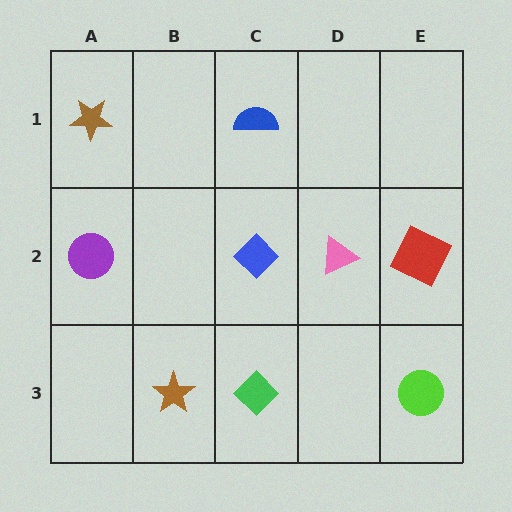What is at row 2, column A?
A purple circle.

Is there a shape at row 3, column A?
No, that cell is empty.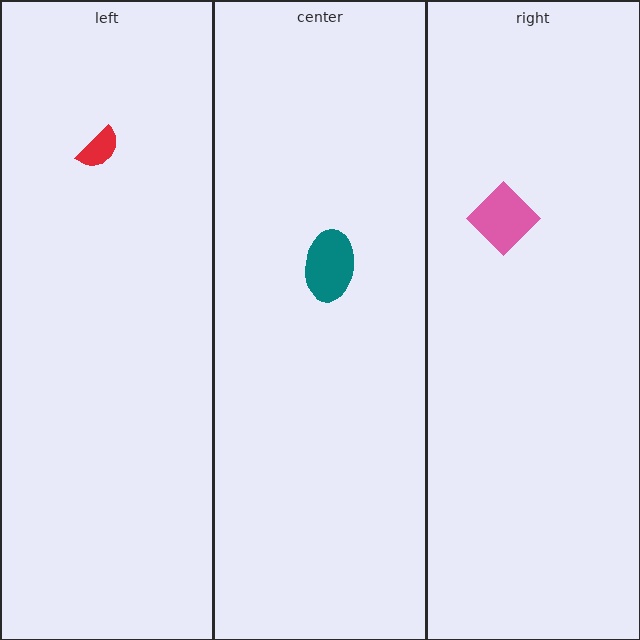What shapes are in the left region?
The red semicircle.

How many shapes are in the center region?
1.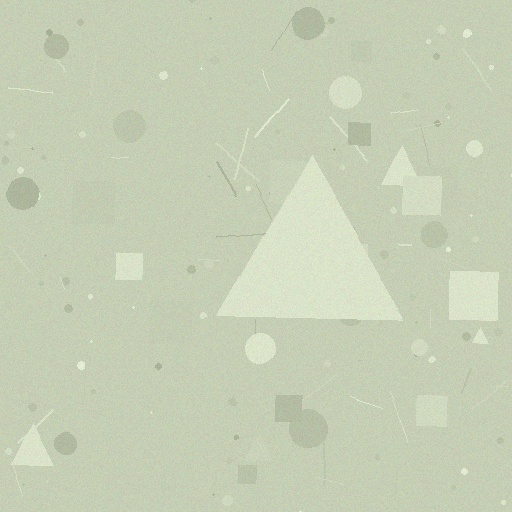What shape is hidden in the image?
A triangle is hidden in the image.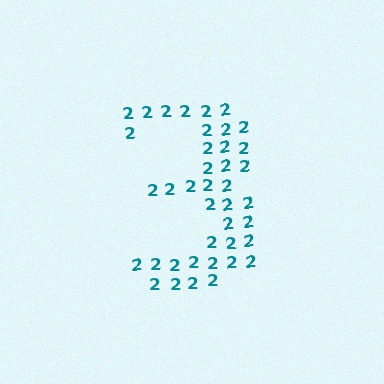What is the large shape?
The large shape is the digit 3.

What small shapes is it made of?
It is made of small digit 2's.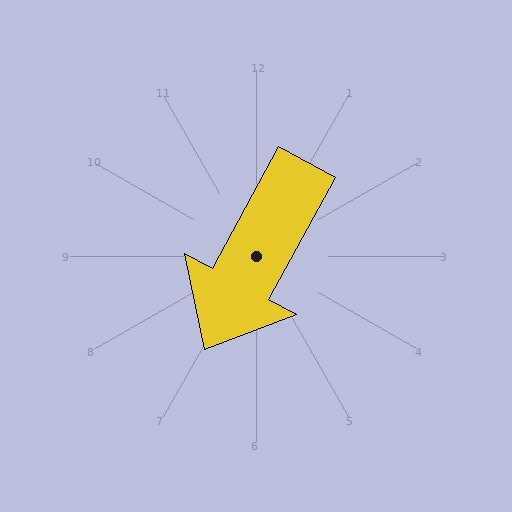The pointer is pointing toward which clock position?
Roughly 7 o'clock.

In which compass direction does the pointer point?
Southwest.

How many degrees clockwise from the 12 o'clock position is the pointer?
Approximately 209 degrees.